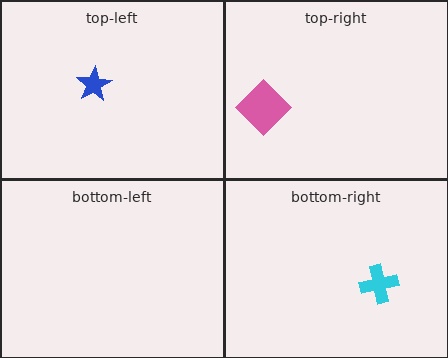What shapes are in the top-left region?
The blue star.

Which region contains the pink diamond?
The top-right region.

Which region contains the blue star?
The top-left region.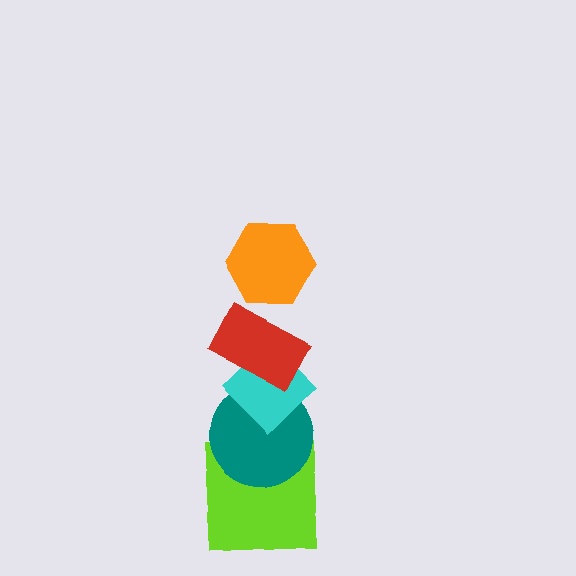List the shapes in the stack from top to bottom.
From top to bottom: the orange hexagon, the red rectangle, the cyan diamond, the teal circle, the lime square.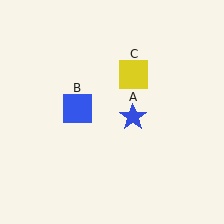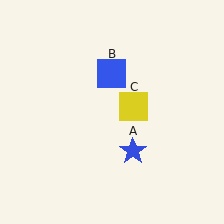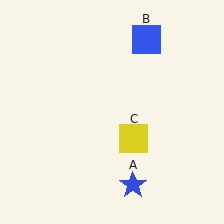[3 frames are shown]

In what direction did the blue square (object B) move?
The blue square (object B) moved up and to the right.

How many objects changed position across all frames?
3 objects changed position: blue star (object A), blue square (object B), yellow square (object C).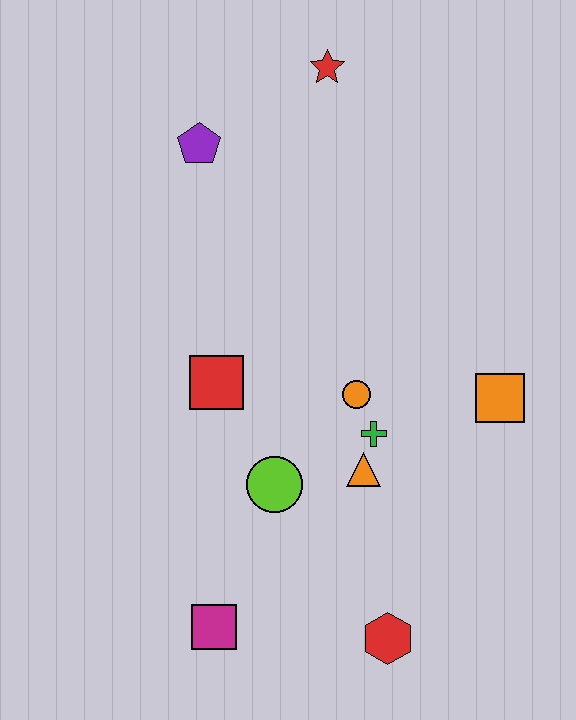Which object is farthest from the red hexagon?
The red star is farthest from the red hexagon.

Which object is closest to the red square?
The lime circle is closest to the red square.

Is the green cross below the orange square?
Yes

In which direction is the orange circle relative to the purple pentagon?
The orange circle is below the purple pentagon.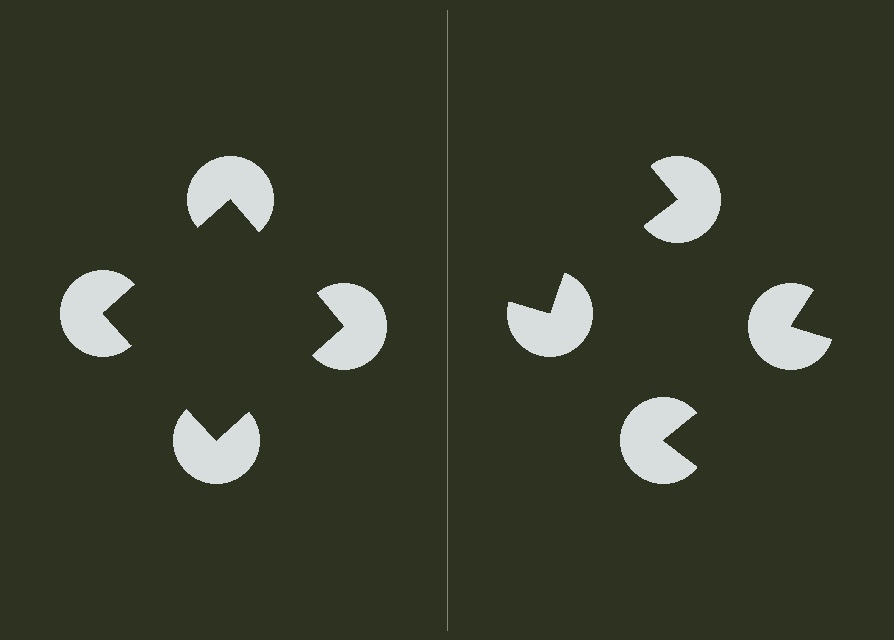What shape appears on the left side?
An illusory square.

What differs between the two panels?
The pac-man discs are positioned identically on both sides; only the wedge orientations differ. On the left they align to a square; on the right they are misaligned.